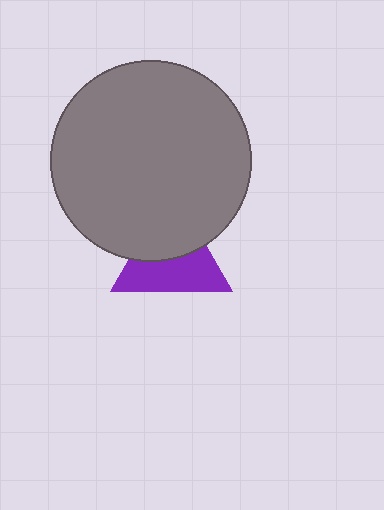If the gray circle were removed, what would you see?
You would see the complete purple triangle.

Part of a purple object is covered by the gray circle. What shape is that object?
It is a triangle.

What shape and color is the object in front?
The object in front is a gray circle.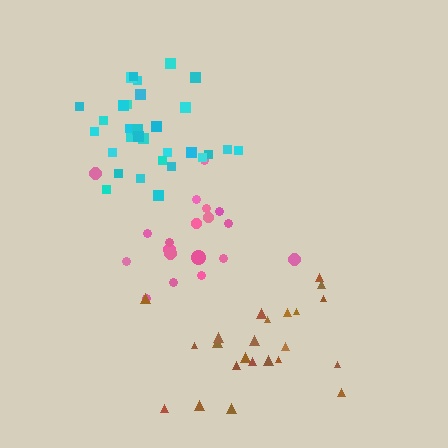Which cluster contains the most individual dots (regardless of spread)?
Cyan (31).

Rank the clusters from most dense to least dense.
cyan, brown, pink.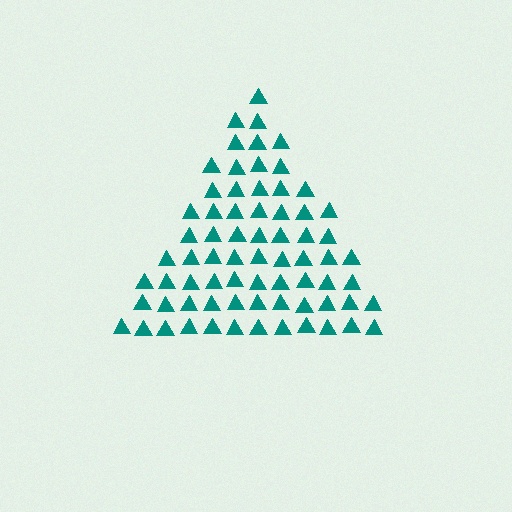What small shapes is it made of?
It is made of small triangles.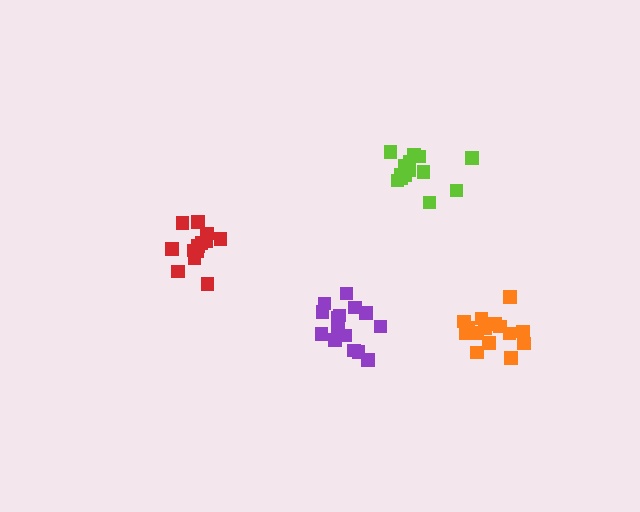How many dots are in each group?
Group 1: 16 dots, Group 2: 14 dots, Group 3: 13 dots, Group 4: 15 dots (58 total).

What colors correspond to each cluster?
The clusters are colored: orange, lime, red, purple.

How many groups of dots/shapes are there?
There are 4 groups.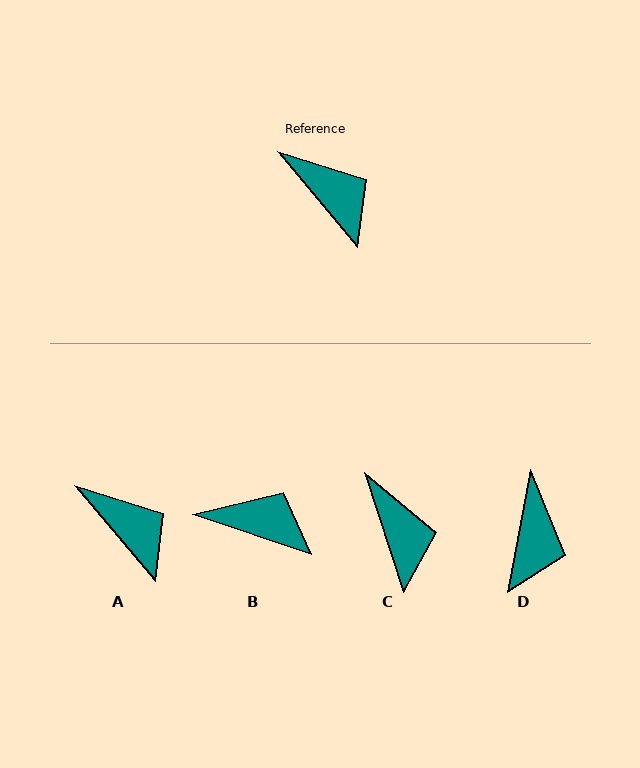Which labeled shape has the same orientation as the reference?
A.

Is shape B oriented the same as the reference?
No, it is off by about 31 degrees.